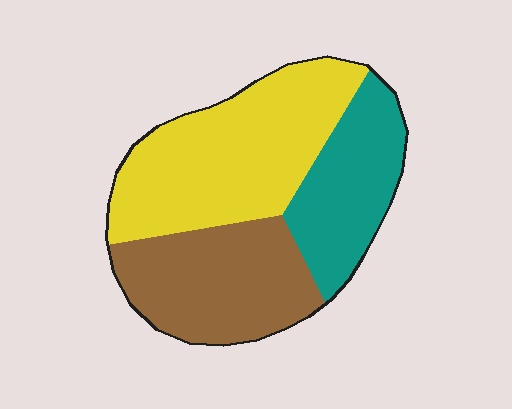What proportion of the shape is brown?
Brown covers around 30% of the shape.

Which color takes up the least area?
Teal, at roughly 25%.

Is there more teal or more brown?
Brown.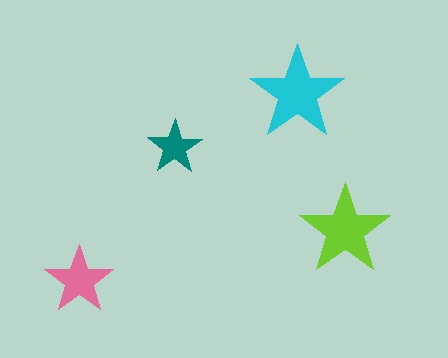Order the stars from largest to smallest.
the cyan one, the lime one, the pink one, the teal one.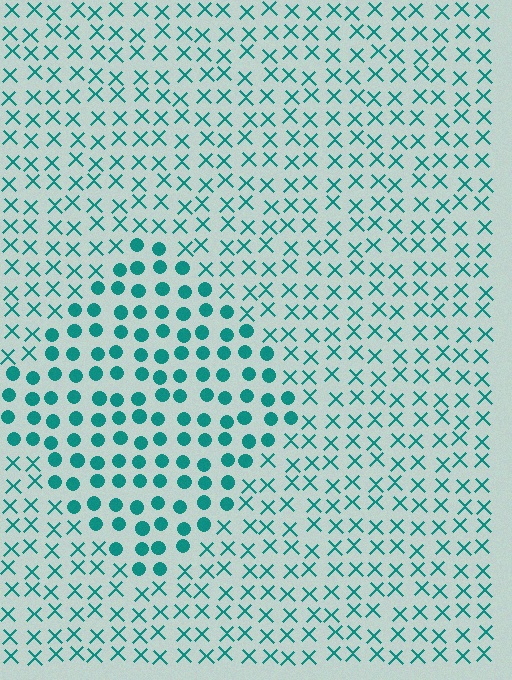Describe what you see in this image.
The image is filled with small teal elements arranged in a uniform grid. A diamond-shaped region contains circles, while the surrounding area contains X marks. The boundary is defined purely by the change in element shape.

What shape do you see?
I see a diamond.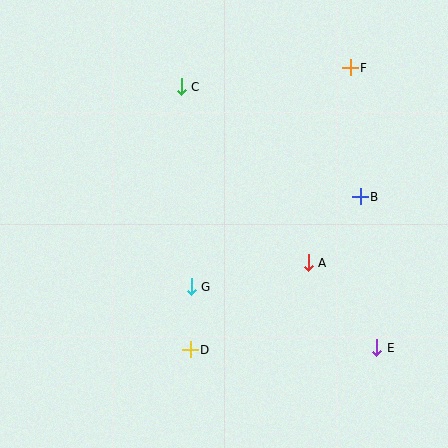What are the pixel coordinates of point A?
Point A is at (308, 263).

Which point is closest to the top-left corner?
Point C is closest to the top-left corner.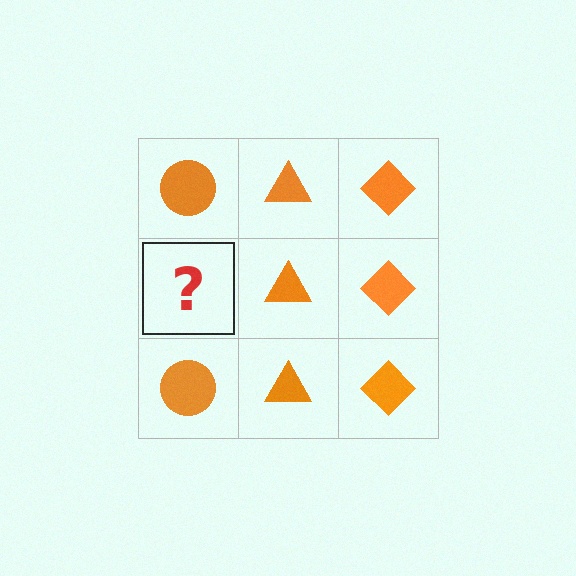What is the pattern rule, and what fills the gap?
The rule is that each column has a consistent shape. The gap should be filled with an orange circle.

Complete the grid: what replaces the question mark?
The question mark should be replaced with an orange circle.